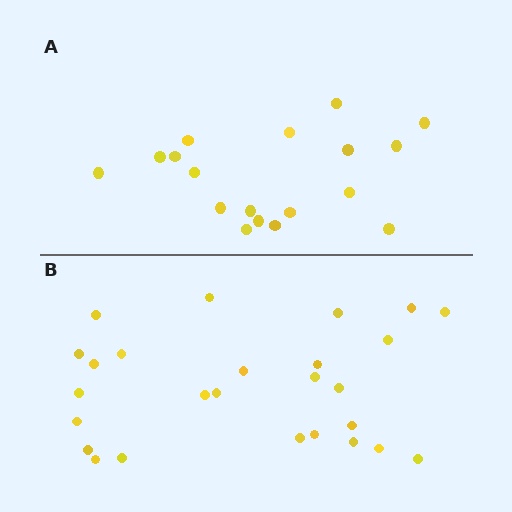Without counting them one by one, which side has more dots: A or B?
Region B (the bottom region) has more dots.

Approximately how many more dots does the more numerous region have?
Region B has roughly 8 or so more dots than region A.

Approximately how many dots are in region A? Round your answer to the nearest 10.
About 20 dots. (The exact count is 18, which rounds to 20.)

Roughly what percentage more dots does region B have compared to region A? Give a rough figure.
About 45% more.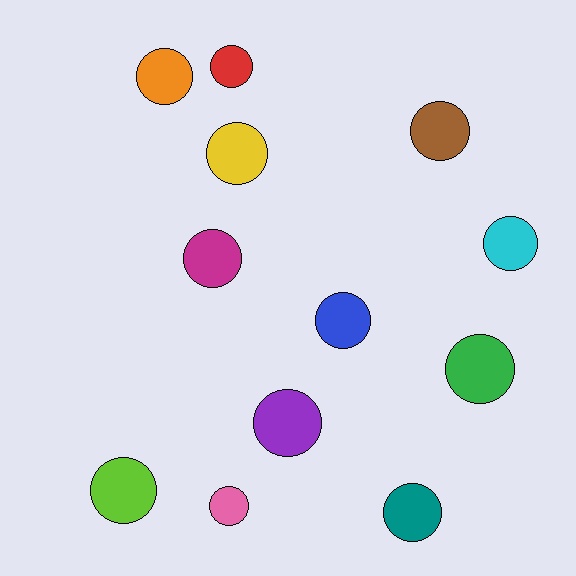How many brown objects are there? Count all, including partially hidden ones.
There is 1 brown object.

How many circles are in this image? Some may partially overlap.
There are 12 circles.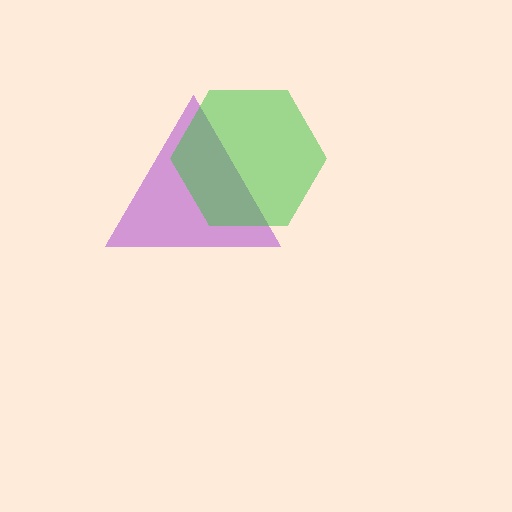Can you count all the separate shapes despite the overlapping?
Yes, there are 2 separate shapes.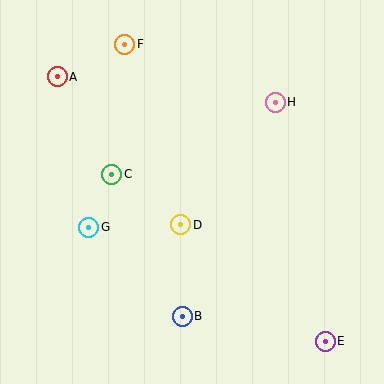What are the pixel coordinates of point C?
Point C is at (112, 174).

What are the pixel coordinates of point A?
Point A is at (57, 77).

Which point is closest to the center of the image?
Point D at (181, 225) is closest to the center.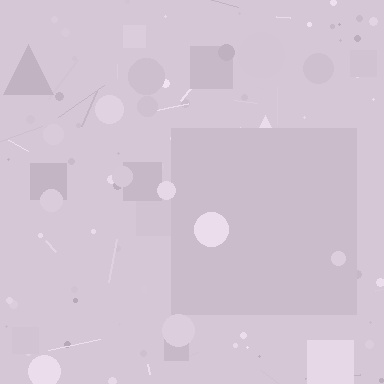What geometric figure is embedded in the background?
A square is embedded in the background.